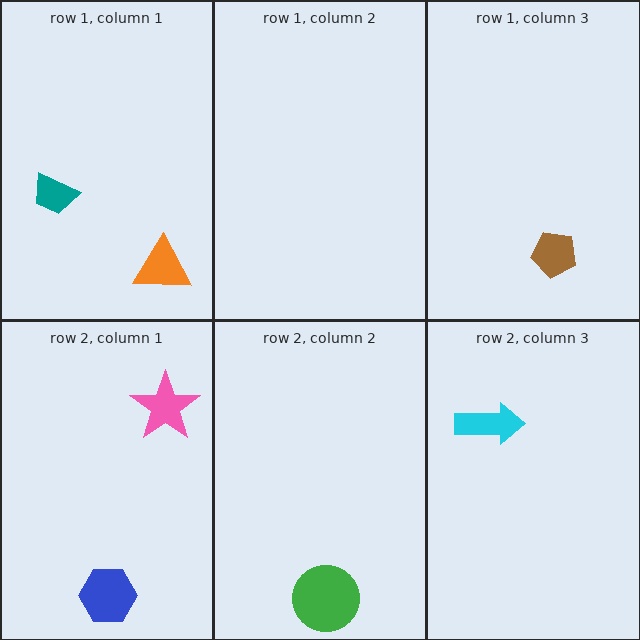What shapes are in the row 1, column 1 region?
The orange triangle, the teal trapezoid.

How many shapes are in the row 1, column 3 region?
1.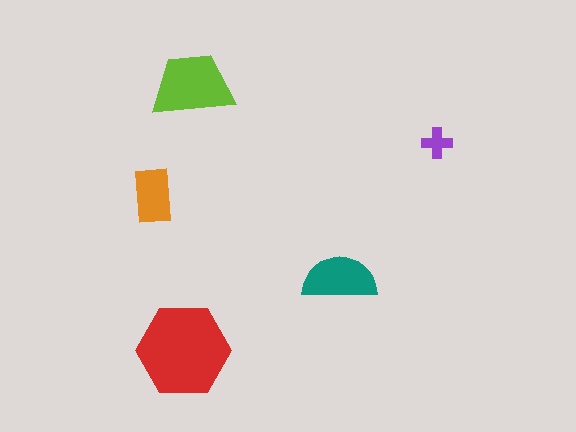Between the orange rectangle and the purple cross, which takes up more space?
The orange rectangle.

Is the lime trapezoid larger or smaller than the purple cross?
Larger.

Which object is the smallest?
The purple cross.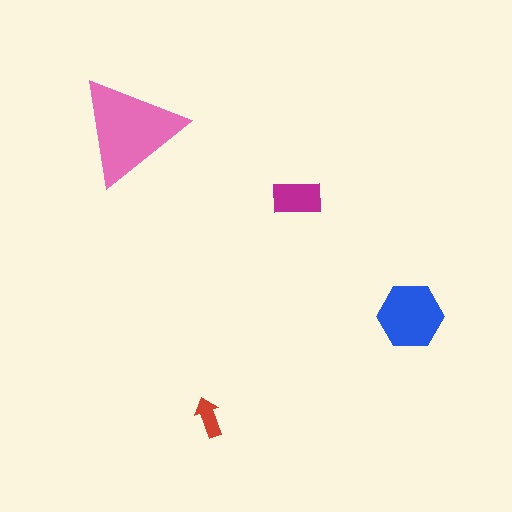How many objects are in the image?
There are 4 objects in the image.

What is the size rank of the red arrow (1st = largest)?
4th.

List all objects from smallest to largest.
The red arrow, the magenta rectangle, the blue hexagon, the pink triangle.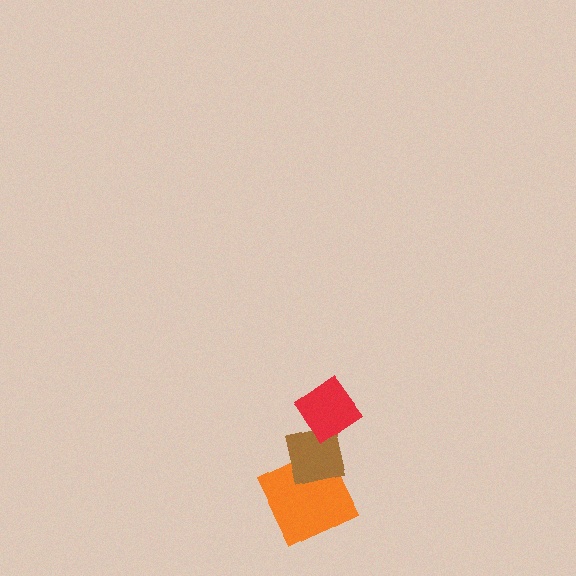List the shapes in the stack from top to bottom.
From top to bottom: the red diamond, the brown square, the orange square.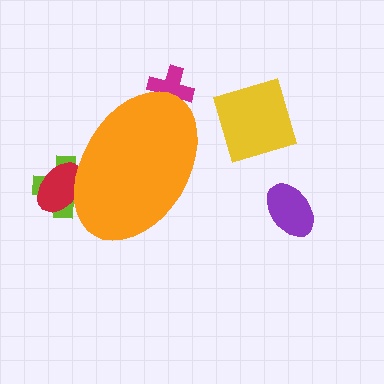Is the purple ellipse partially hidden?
No, the purple ellipse is fully visible.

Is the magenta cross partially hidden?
Yes, the magenta cross is partially hidden behind the orange ellipse.